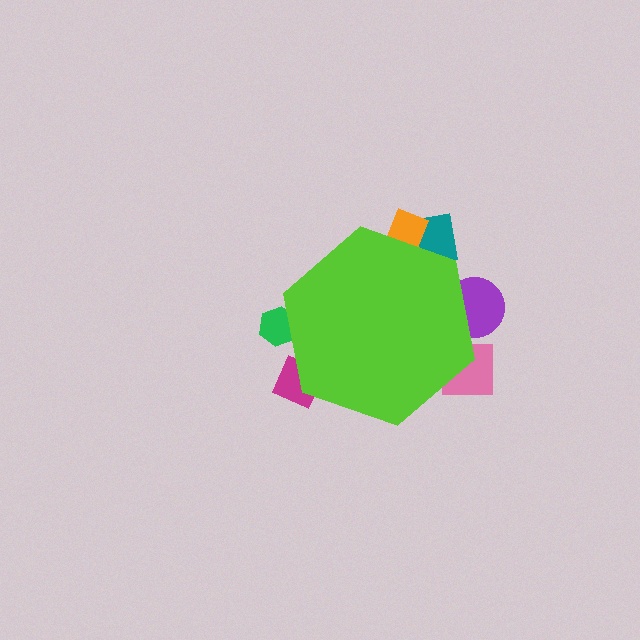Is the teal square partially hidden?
Yes, the teal square is partially hidden behind the lime hexagon.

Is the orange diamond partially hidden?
Yes, the orange diamond is partially hidden behind the lime hexagon.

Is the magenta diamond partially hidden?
Yes, the magenta diamond is partially hidden behind the lime hexagon.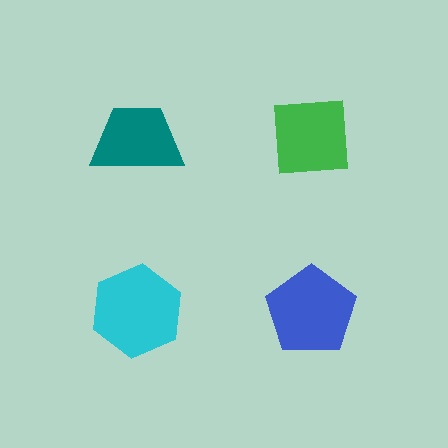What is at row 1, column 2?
A green square.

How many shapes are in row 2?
2 shapes.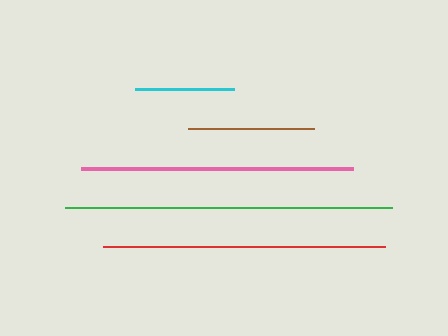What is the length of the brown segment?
The brown segment is approximately 126 pixels long.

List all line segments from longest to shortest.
From longest to shortest: green, red, pink, brown, cyan.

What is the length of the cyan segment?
The cyan segment is approximately 99 pixels long.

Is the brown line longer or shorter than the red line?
The red line is longer than the brown line.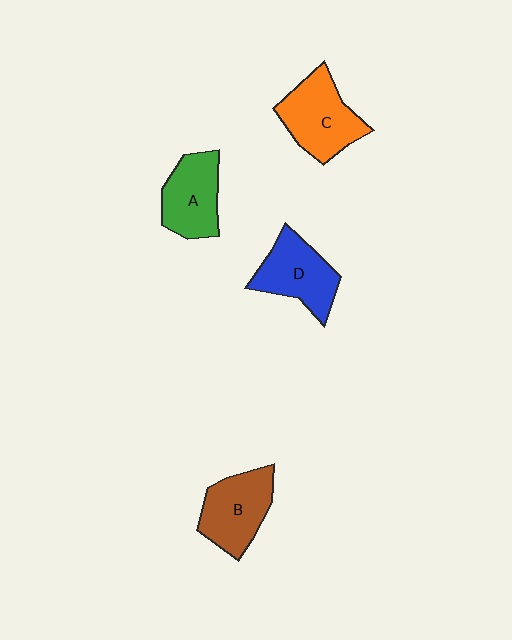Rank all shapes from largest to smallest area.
From largest to smallest: C (orange), B (brown), D (blue), A (green).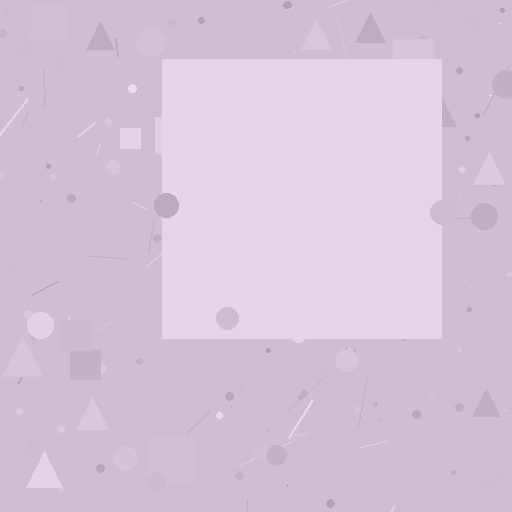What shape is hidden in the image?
A square is hidden in the image.